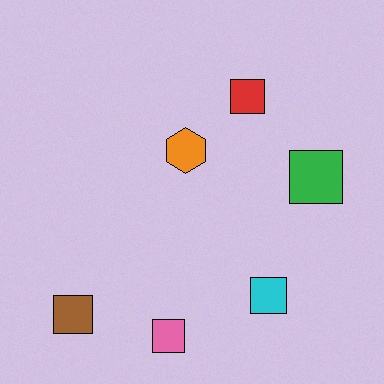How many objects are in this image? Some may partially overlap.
There are 6 objects.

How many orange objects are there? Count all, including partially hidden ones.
There is 1 orange object.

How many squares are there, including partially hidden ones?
There are 5 squares.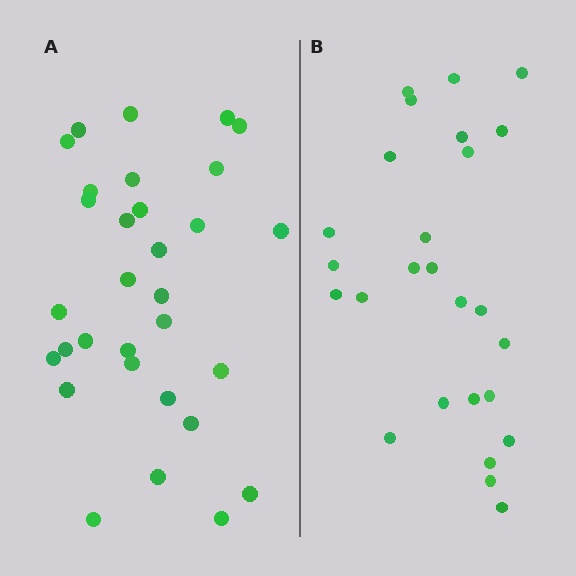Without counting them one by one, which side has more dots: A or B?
Region A (the left region) has more dots.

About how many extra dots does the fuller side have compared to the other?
Region A has about 5 more dots than region B.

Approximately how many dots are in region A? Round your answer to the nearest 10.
About 30 dots. (The exact count is 31, which rounds to 30.)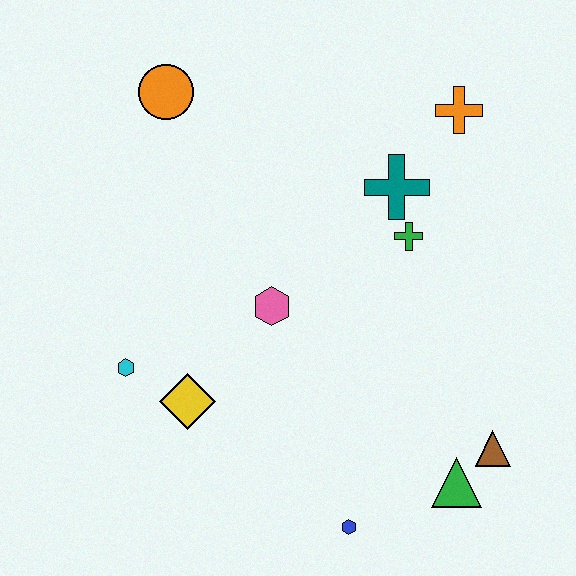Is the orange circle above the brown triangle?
Yes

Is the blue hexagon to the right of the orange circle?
Yes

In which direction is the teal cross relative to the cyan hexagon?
The teal cross is to the right of the cyan hexagon.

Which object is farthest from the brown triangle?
The orange circle is farthest from the brown triangle.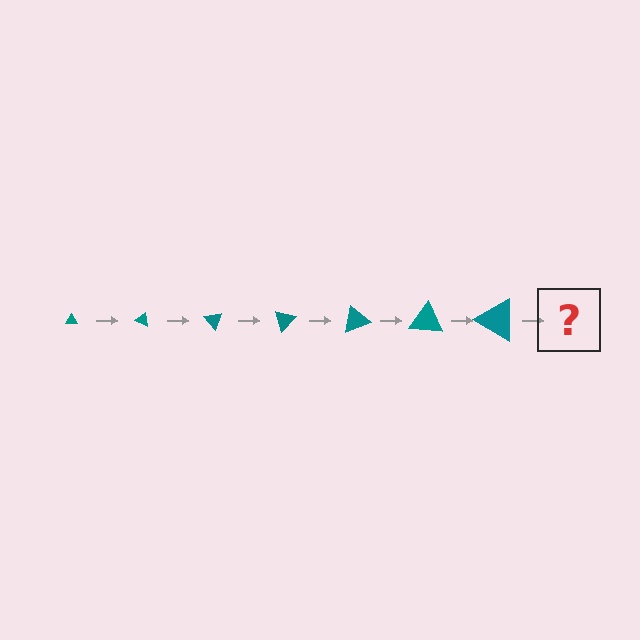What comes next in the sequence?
The next element should be a triangle, larger than the previous one and rotated 175 degrees from the start.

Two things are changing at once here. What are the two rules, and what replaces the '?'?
The two rules are that the triangle grows larger each step and it rotates 25 degrees each step. The '?' should be a triangle, larger than the previous one and rotated 175 degrees from the start.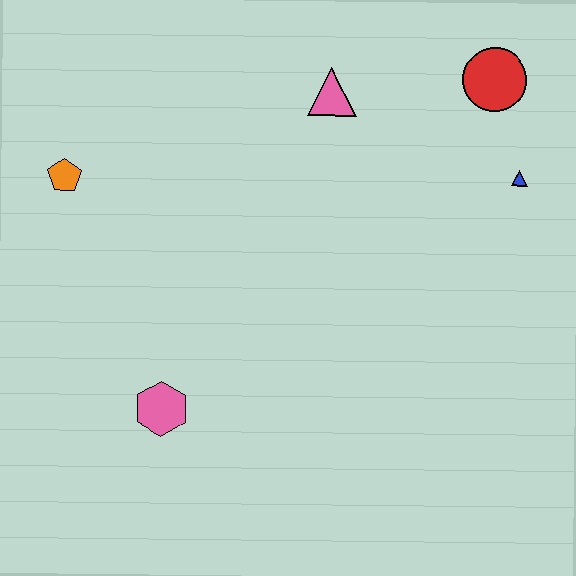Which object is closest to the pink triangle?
The red circle is closest to the pink triangle.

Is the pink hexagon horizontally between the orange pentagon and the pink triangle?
Yes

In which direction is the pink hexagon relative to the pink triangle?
The pink hexagon is below the pink triangle.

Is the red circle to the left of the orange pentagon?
No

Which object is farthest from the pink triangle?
The pink hexagon is farthest from the pink triangle.